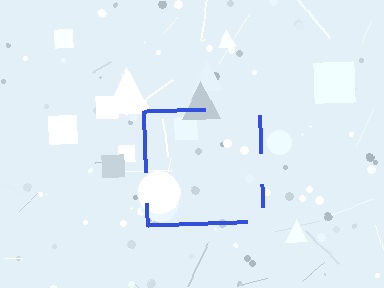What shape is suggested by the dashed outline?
The dashed outline suggests a square.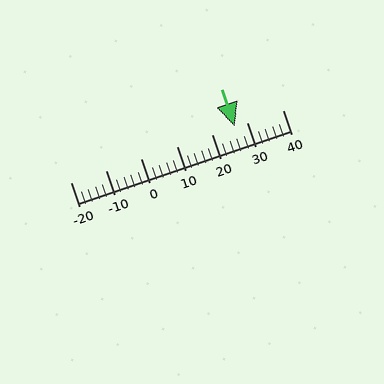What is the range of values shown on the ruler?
The ruler shows values from -20 to 40.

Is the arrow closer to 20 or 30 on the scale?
The arrow is closer to 30.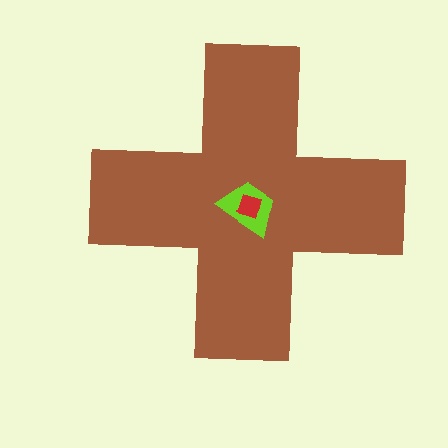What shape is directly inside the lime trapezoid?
The red diamond.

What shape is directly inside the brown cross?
The lime trapezoid.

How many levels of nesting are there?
3.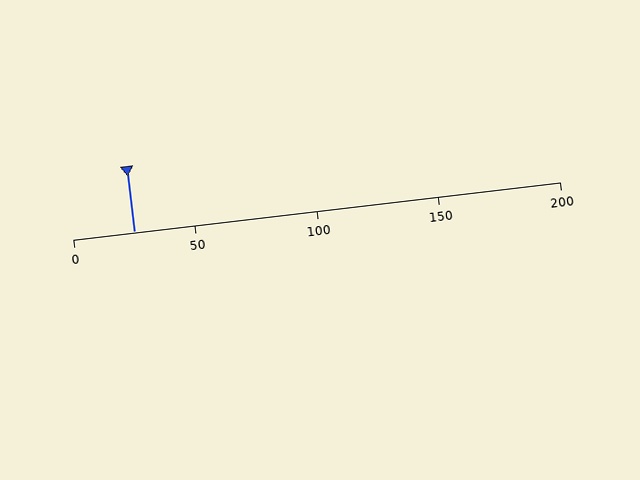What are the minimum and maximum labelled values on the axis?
The axis runs from 0 to 200.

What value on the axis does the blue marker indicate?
The marker indicates approximately 25.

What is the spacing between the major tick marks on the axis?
The major ticks are spaced 50 apart.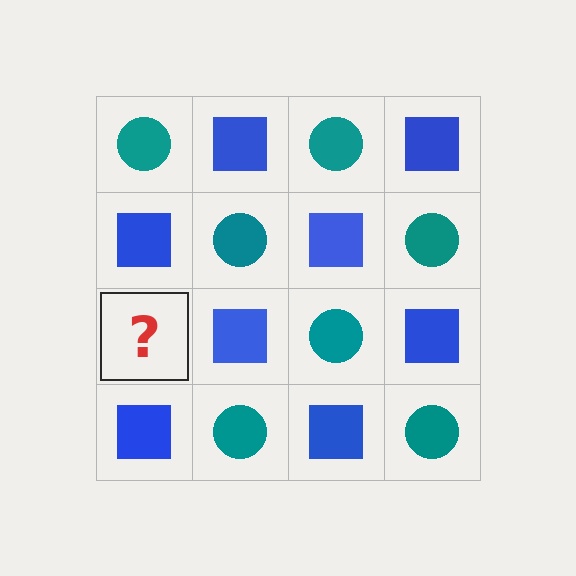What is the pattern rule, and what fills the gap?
The rule is that it alternates teal circle and blue square in a checkerboard pattern. The gap should be filled with a teal circle.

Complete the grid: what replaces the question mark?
The question mark should be replaced with a teal circle.